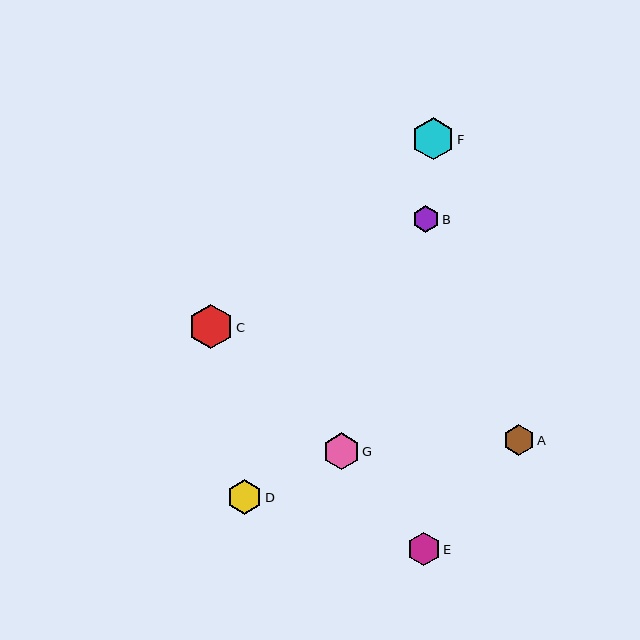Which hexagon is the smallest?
Hexagon B is the smallest with a size of approximately 26 pixels.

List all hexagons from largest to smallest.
From largest to smallest: C, F, G, D, E, A, B.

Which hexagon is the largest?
Hexagon C is the largest with a size of approximately 45 pixels.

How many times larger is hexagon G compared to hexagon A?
Hexagon G is approximately 1.2 times the size of hexagon A.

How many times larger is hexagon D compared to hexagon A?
Hexagon D is approximately 1.1 times the size of hexagon A.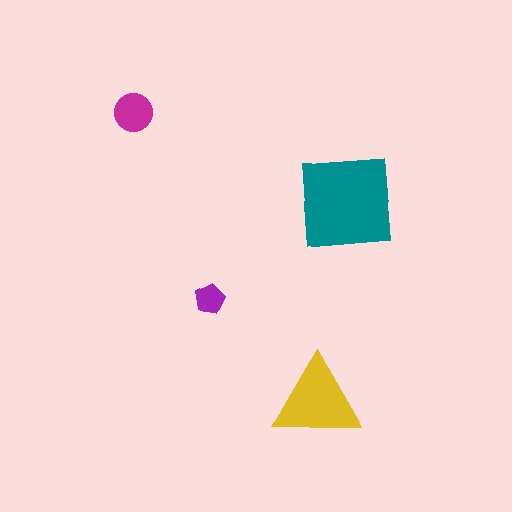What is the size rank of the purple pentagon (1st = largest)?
4th.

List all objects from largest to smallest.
The teal square, the yellow triangle, the magenta circle, the purple pentagon.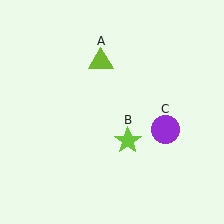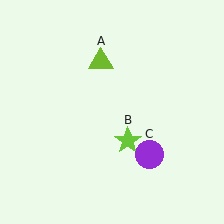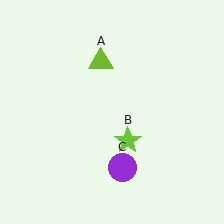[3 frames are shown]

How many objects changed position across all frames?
1 object changed position: purple circle (object C).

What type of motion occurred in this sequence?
The purple circle (object C) rotated clockwise around the center of the scene.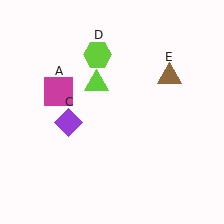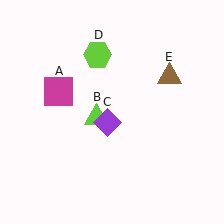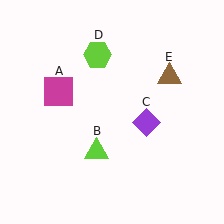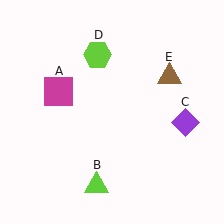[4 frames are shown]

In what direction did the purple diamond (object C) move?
The purple diamond (object C) moved right.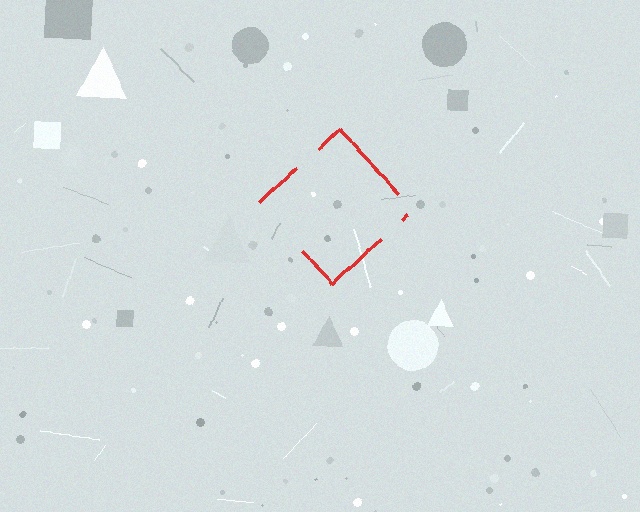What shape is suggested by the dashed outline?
The dashed outline suggests a diamond.